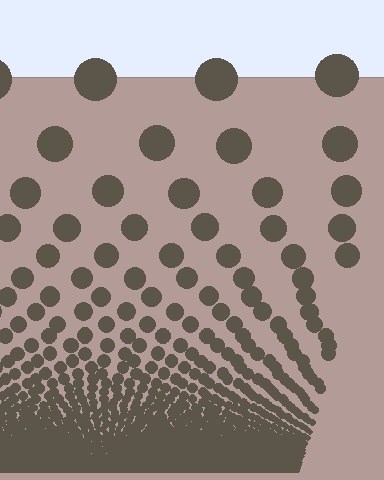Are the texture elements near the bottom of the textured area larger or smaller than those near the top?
Smaller. The gradient is inverted — elements near the bottom are smaller and denser.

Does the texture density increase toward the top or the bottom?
Density increases toward the bottom.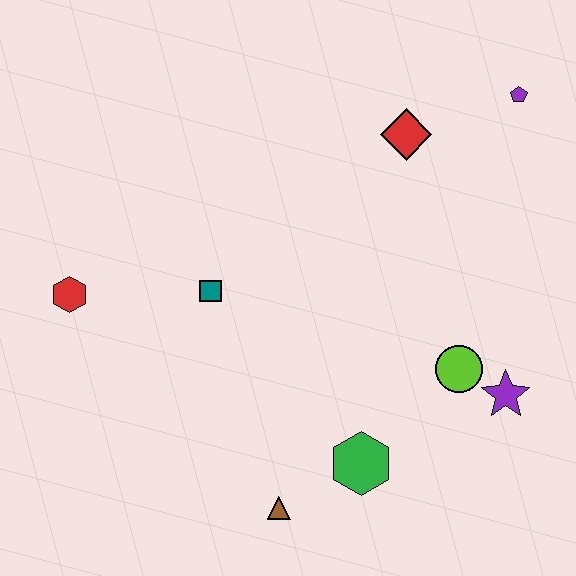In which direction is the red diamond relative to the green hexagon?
The red diamond is above the green hexagon.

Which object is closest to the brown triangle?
The green hexagon is closest to the brown triangle.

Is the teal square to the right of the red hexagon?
Yes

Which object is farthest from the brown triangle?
The purple pentagon is farthest from the brown triangle.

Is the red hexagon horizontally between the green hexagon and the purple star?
No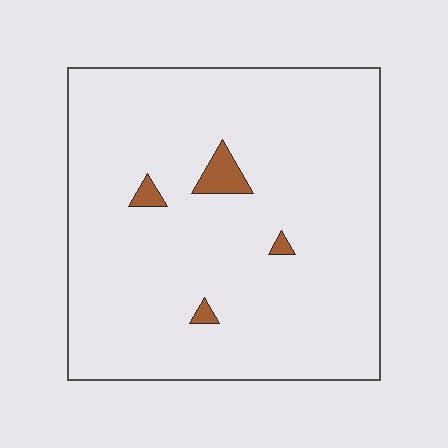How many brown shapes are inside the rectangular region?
4.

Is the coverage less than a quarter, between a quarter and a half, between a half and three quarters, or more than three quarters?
Less than a quarter.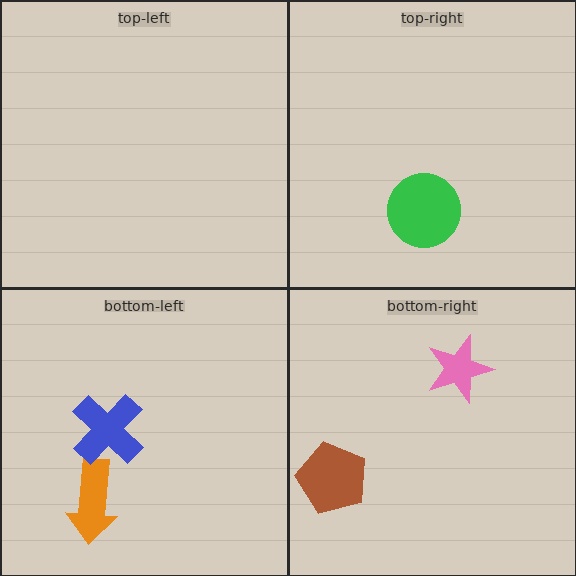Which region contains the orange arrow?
The bottom-left region.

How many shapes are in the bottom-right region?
2.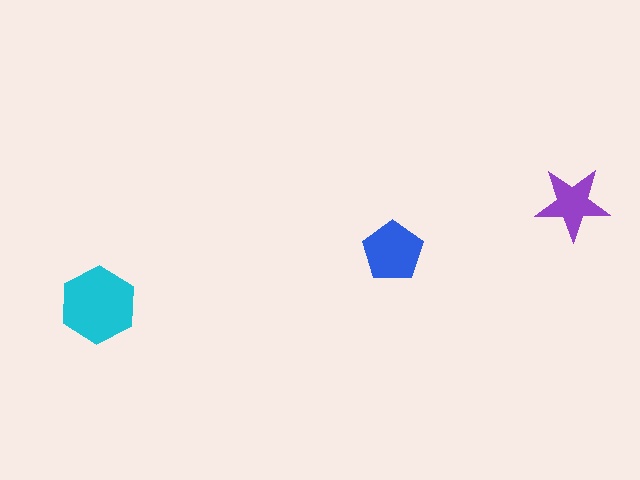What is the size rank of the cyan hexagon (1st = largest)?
1st.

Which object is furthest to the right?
The purple star is rightmost.